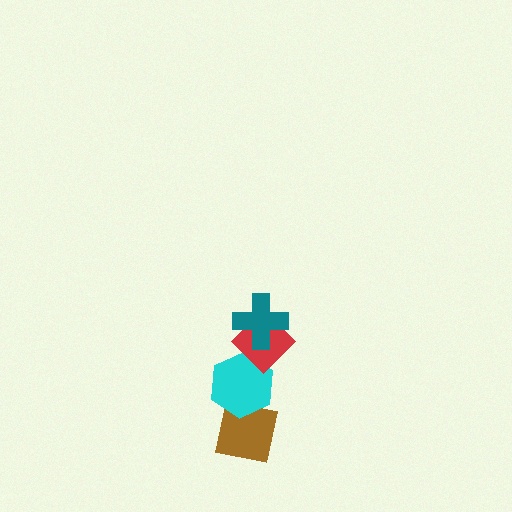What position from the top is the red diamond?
The red diamond is 2nd from the top.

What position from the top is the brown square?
The brown square is 4th from the top.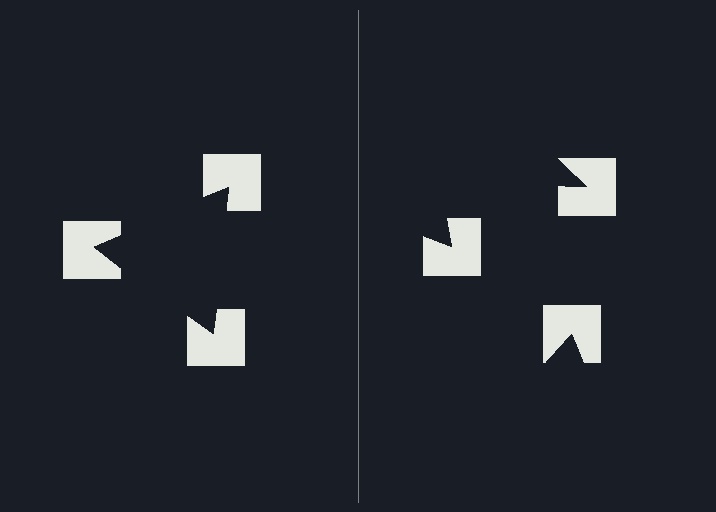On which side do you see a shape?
An illusory triangle appears on the left side. On the right side the wedge cuts are rotated, so no coherent shape forms.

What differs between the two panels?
The notched squares are positioned identically on both sides; only the wedge orientations differ. On the left they align to a triangle; on the right they are misaligned.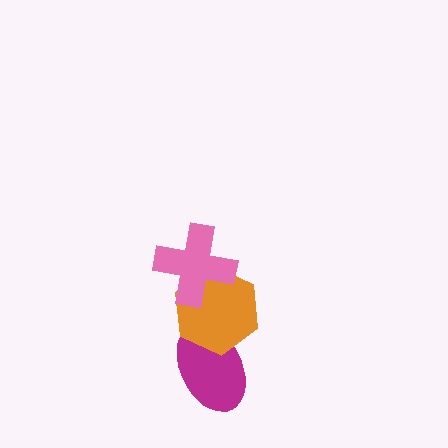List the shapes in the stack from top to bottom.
From top to bottom: the pink cross, the orange hexagon, the magenta ellipse.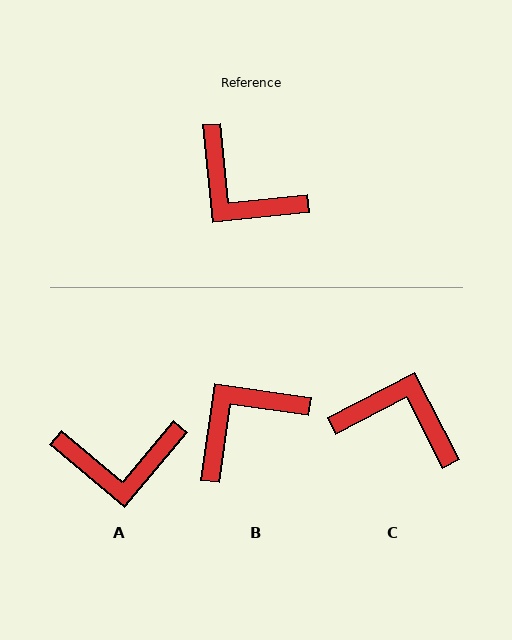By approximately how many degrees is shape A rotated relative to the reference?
Approximately 44 degrees counter-clockwise.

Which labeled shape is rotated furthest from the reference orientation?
C, about 159 degrees away.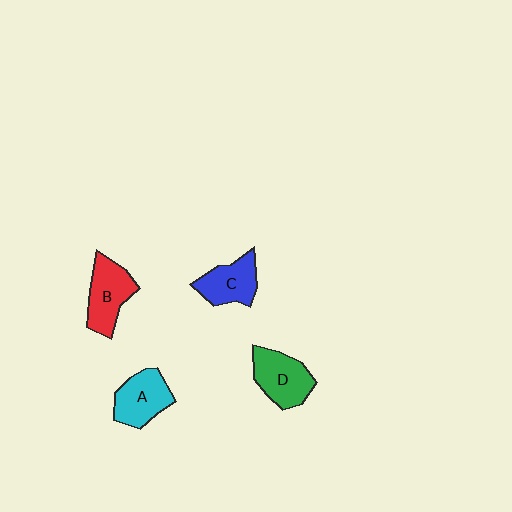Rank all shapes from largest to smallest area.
From largest to smallest: B (red), D (green), A (cyan), C (blue).